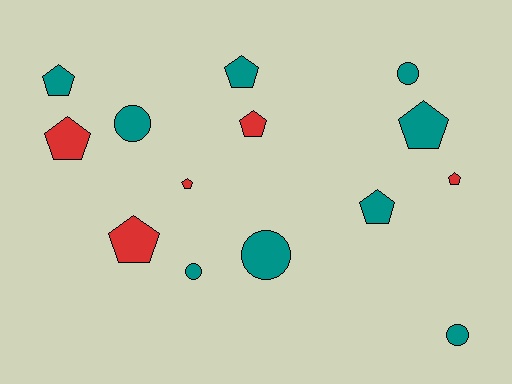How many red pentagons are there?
There are 5 red pentagons.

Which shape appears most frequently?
Pentagon, with 9 objects.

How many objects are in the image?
There are 14 objects.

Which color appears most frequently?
Teal, with 9 objects.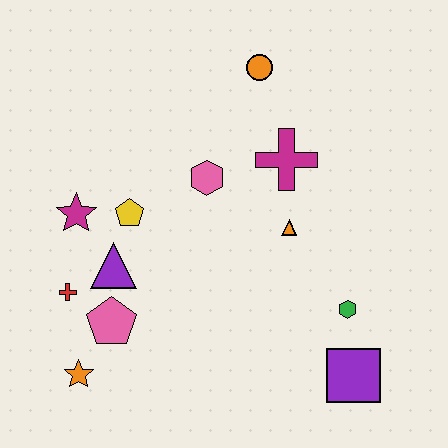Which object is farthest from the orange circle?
The orange star is farthest from the orange circle.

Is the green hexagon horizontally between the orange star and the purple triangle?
No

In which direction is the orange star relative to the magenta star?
The orange star is below the magenta star.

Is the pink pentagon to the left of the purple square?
Yes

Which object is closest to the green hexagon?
The purple square is closest to the green hexagon.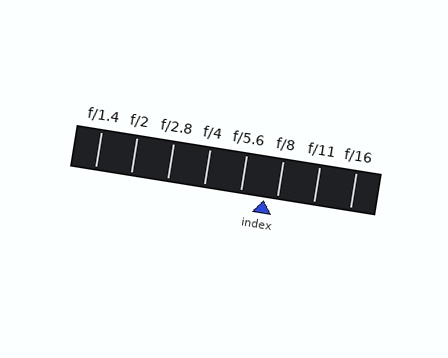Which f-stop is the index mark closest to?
The index mark is closest to f/8.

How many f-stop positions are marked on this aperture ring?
There are 8 f-stop positions marked.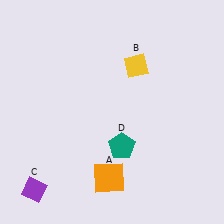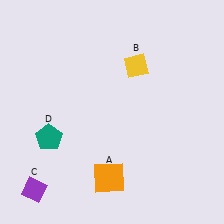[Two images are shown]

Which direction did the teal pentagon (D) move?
The teal pentagon (D) moved left.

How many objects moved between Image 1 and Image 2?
1 object moved between the two images.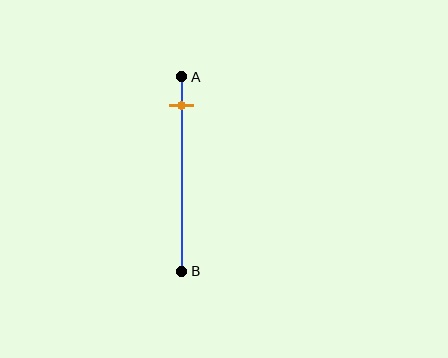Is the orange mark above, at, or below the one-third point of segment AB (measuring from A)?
The orange mark is above the one-third point of segment AB.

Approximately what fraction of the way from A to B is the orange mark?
The orange mark is approximately 15% of the way from A to B.